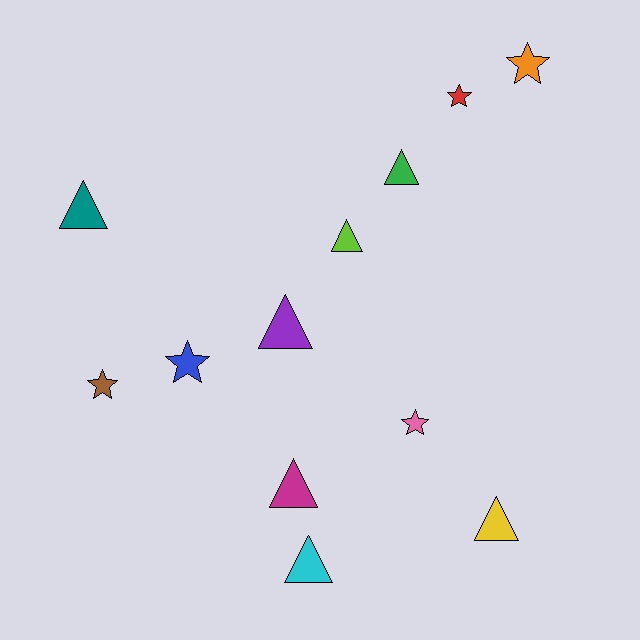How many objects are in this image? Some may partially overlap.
There are 12 objects.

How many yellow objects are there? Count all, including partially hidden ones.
There is 1 yellow object.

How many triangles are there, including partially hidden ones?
There are 7 triangles.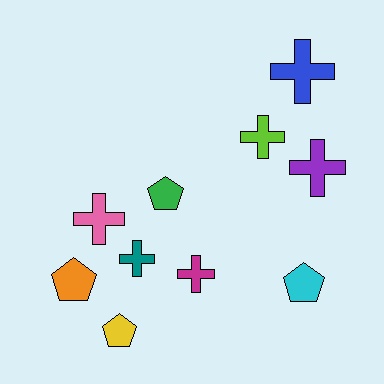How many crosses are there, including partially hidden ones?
There are 6 crosses.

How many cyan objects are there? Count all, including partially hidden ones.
There is 1 cyan object.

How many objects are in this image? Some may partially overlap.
There are 10 objects.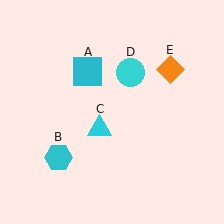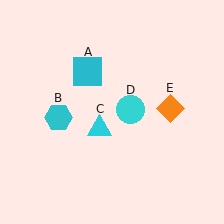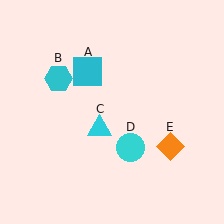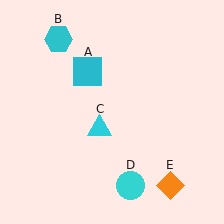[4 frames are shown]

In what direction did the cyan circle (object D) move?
The cyan circle (object D) moved down.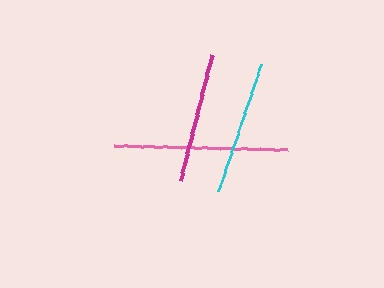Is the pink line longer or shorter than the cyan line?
The pink line is longer than the cyan line.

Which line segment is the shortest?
The magenta line is the shortest at approximately 130 pixels.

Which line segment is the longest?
The pink line is the longest at approximately 174 pixels.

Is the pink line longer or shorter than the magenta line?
The pink line is longer than the magenta line.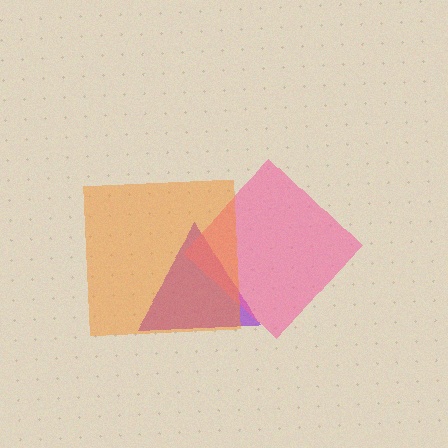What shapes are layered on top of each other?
The layered shapes are: a purple triangle, a pink diamond, an orange square.